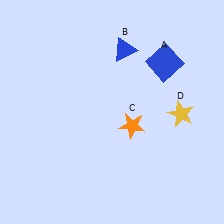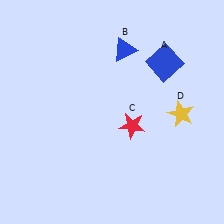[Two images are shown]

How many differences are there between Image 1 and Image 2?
There is 1 difference between the two images.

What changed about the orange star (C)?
In Image 1, C is orange. In Image 2, it changed to red.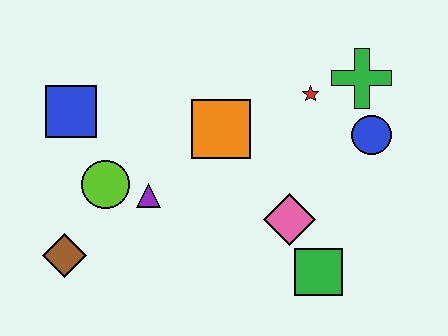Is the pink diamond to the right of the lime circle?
Yes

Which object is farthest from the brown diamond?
The green cross is farthest from the brown diamond.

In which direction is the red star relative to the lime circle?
The red star is to the right of the lime circle.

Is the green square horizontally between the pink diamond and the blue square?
No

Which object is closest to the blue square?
The lime circle is closest to the blue square.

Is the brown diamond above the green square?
Yes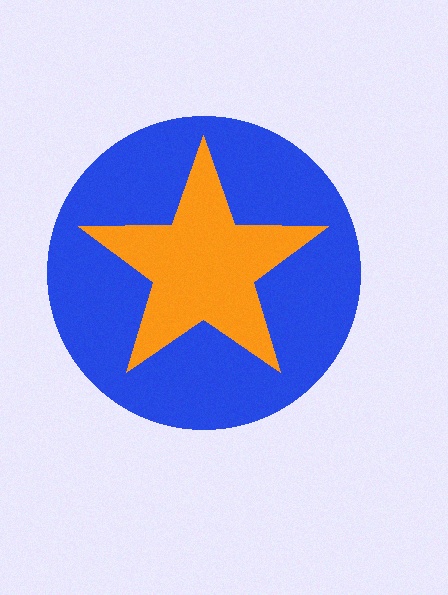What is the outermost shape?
The blue circle.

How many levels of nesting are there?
2.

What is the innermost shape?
The orange star.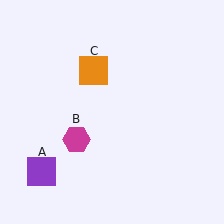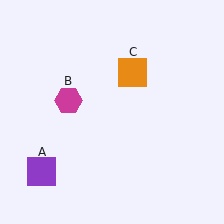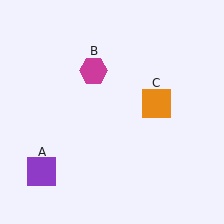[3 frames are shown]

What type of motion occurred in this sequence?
The magenta hexagon (object B), orange square (object C) rotated clockwise around the center of the scene.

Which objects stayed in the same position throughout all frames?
Purple square (object A) remained stationary.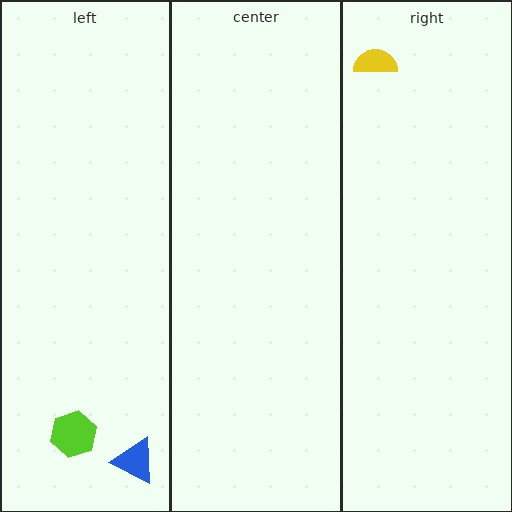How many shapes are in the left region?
2.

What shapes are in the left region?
The blue triangle, the lime hexagon.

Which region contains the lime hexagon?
The left region.